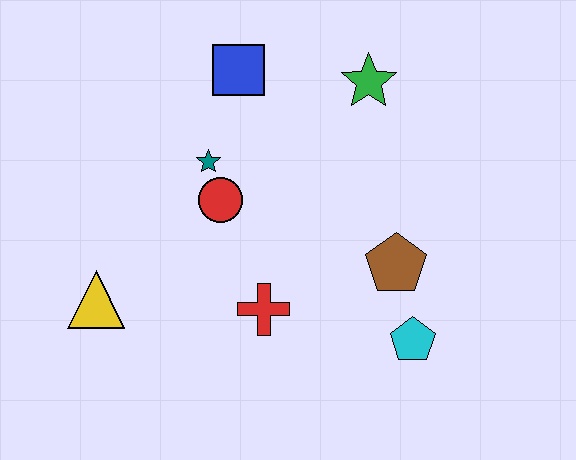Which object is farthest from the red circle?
The cyan pentagon is farthest from the red circle.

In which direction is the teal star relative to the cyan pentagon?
The teal star is to the left of the cyan pentagon.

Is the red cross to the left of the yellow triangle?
No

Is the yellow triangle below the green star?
Yes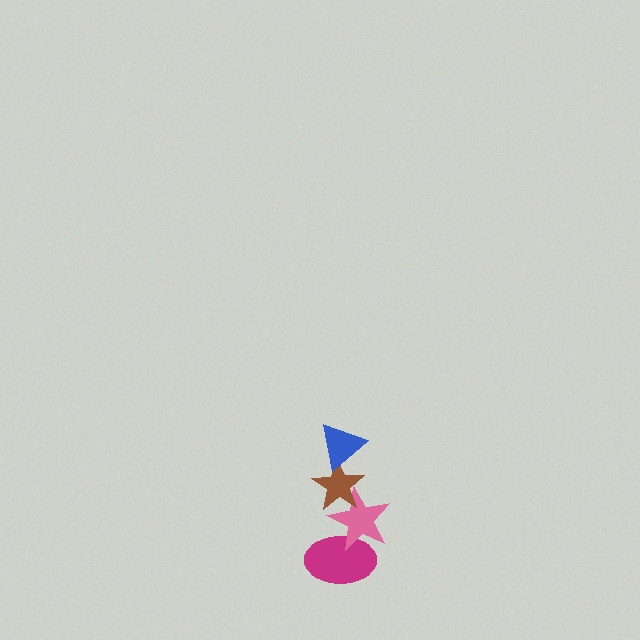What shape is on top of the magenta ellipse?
The pink star is on top of the magenta ellipse.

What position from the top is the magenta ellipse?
The magenta ellipse is 4th from the top.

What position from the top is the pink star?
The pink star is 3rd from the top.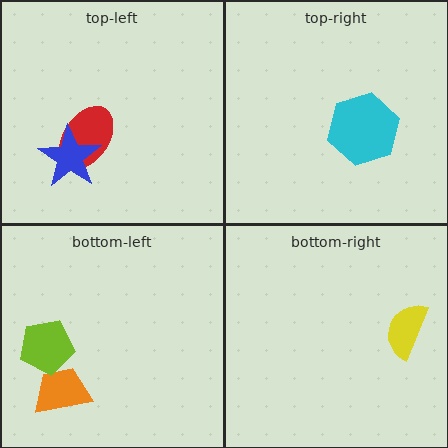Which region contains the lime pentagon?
The bottom-left region.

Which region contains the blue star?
The top-left region.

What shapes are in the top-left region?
The red ellipse, the blue star.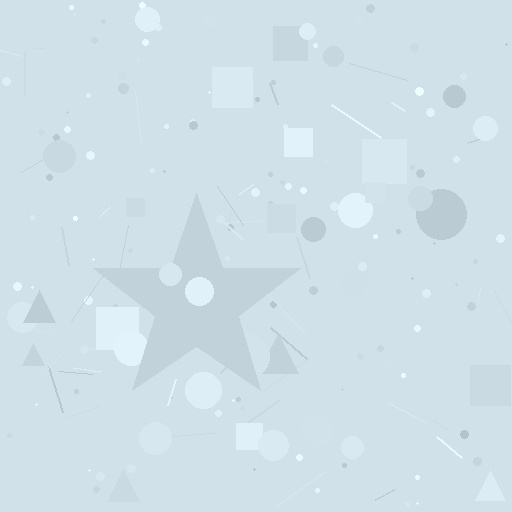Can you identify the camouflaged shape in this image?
The camouflaged shape is a star.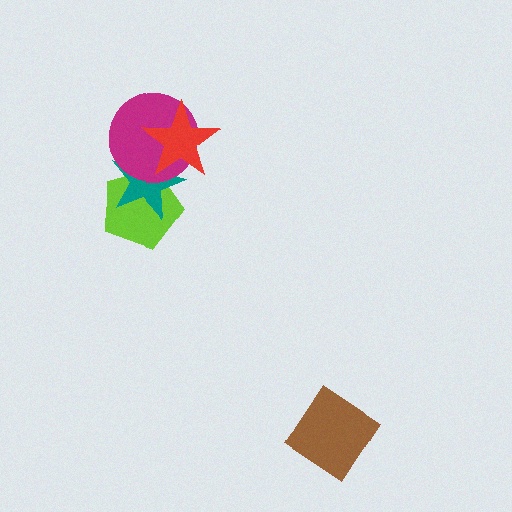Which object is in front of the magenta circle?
The red star is in front of the magenta circle.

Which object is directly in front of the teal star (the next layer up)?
The magenta circle is directly in front of the teal star.